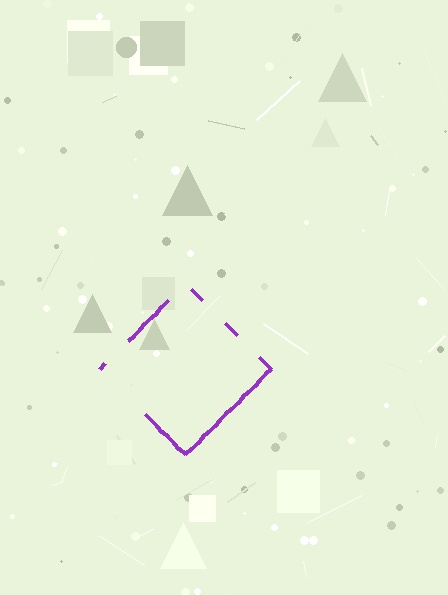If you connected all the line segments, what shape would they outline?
They would outline a diamond.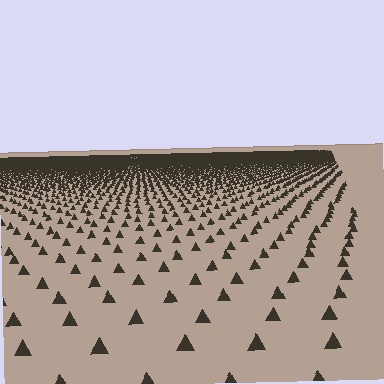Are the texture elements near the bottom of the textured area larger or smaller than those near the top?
Larger. Near the bottom, elements are closer to the viewer and appear at a bigger on-screen size.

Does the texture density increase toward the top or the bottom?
Density increases toward the top.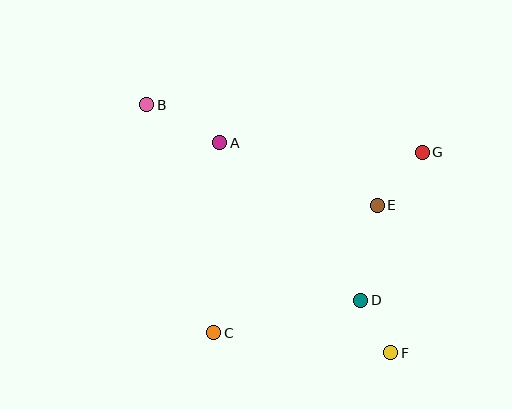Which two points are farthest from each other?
Points B and F are farthest from each other.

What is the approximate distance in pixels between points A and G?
The distance between A and G is approximately 203 pixels.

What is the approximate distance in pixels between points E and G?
The distance between E and G is approximately 70 pixels.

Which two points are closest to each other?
Points D and F are closest to each other.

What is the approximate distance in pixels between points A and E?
The distance between A and E is approximately 170 pixels.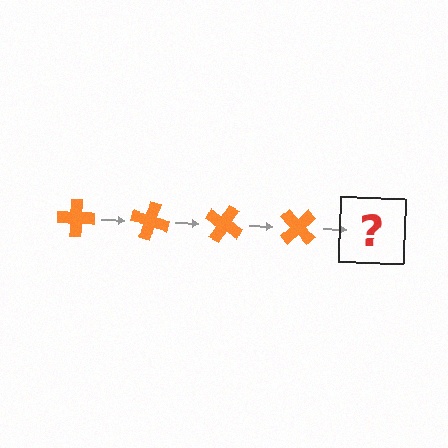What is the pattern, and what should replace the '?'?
The pattern is that the cross rotates 15 degrees each step. The '?' should be an orange cross rotated 60 degrees.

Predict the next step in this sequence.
The next step is an orange cross rotated 60 degrees.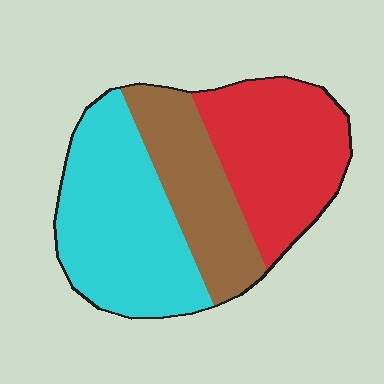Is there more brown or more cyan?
Cyan.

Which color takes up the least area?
Brown, at roughly 25%.